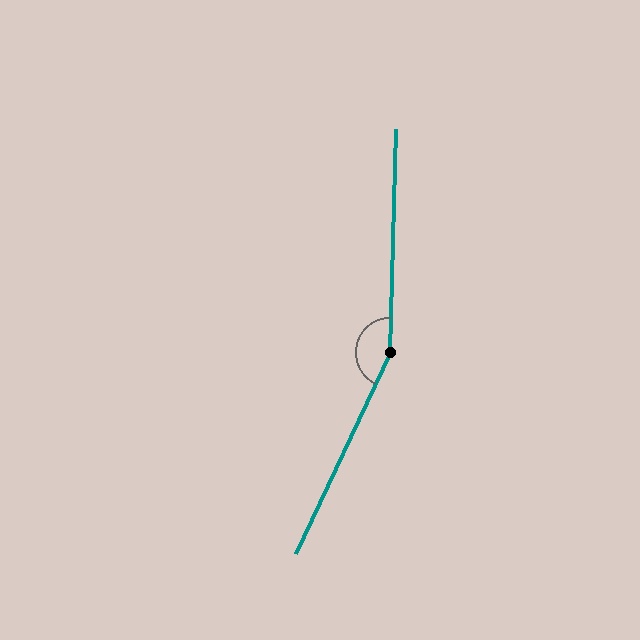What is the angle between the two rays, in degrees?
Approximately 157 degrees.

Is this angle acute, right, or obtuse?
It is obtuse.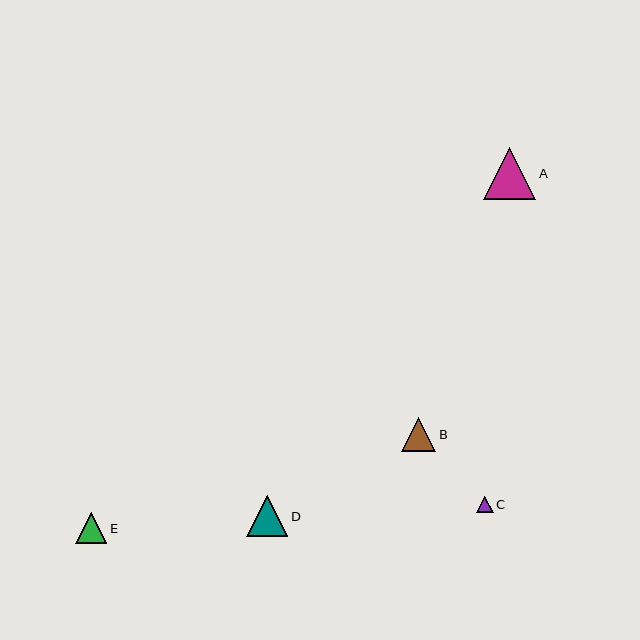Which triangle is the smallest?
Triangle C is the smallest with a size of approximately 16 pixels.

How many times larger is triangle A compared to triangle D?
Triangle A is approximately 1.3 times the size of triangle D.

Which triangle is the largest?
Triangle A is the largest with a size of approximately 52 pixels.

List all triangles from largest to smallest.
From largest to smallest: A, D, B, E, C.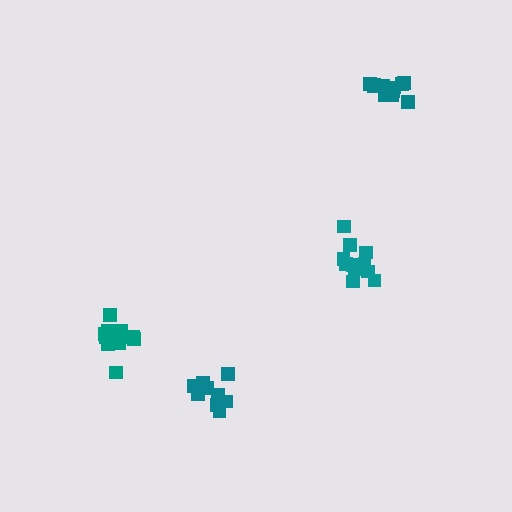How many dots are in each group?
Group 1: 9 dots, Group 2: 13 dots, Group 3: 10 dots, Group 4: 11 dots (43 total).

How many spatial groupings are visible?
There are 4 spatial groupings.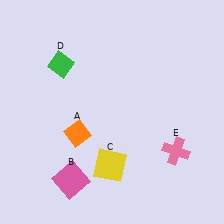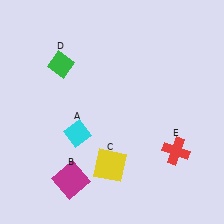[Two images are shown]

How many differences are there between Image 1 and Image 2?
There are 3 differences between the two images.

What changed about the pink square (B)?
In Image 1, B is pink. In Image 2, it changed to magenta.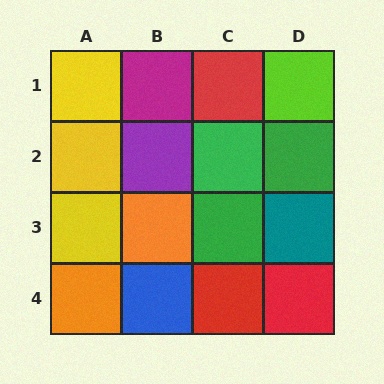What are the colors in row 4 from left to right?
Orange, blue, red, red.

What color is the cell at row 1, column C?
Red.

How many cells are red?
3 cells are red.